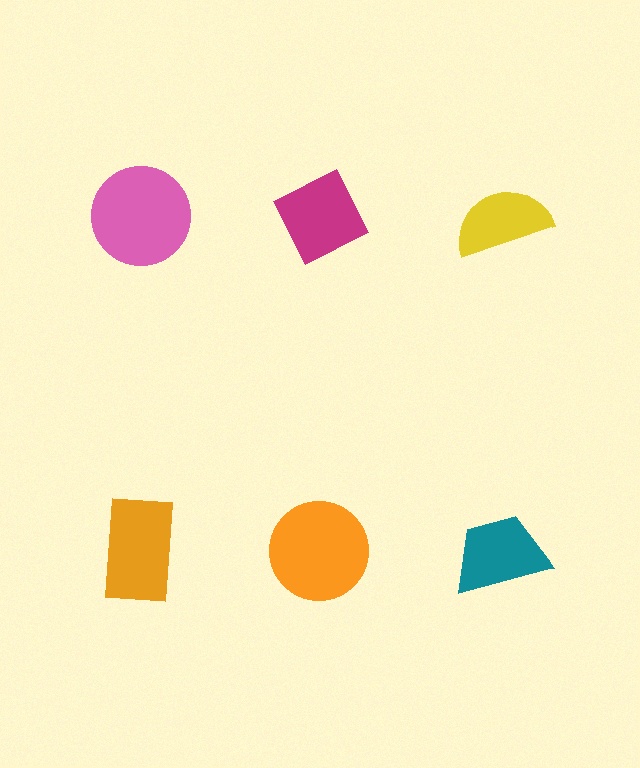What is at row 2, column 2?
An orange circle.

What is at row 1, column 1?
A pink circle.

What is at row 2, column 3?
A teal trapezoid.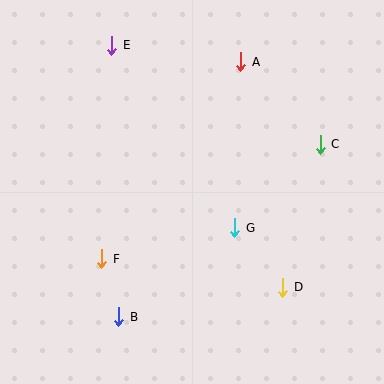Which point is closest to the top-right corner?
Point A is closest to the top-right corner.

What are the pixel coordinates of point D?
Point D is at (283, 287).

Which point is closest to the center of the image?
Point G at (235, 228) is closest to the center.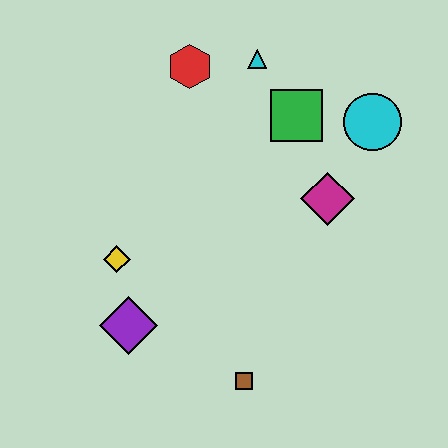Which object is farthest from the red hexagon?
The brown square is farthest from the red hexagon.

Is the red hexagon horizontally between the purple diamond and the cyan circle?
Yes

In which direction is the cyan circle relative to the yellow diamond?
The cyan circle is to the right of the yellow diamond.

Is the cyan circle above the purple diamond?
Yes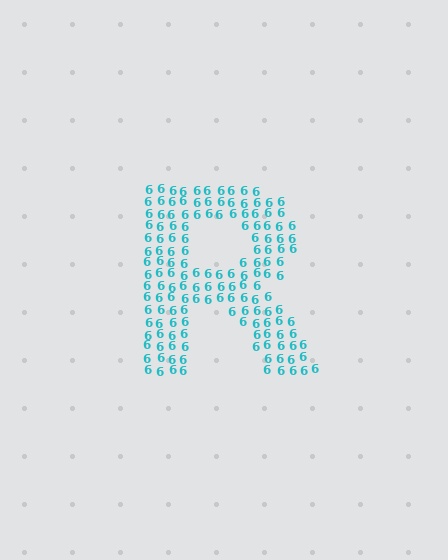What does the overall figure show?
The overall figure shows the letter R.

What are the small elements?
The small elements are digit 6's.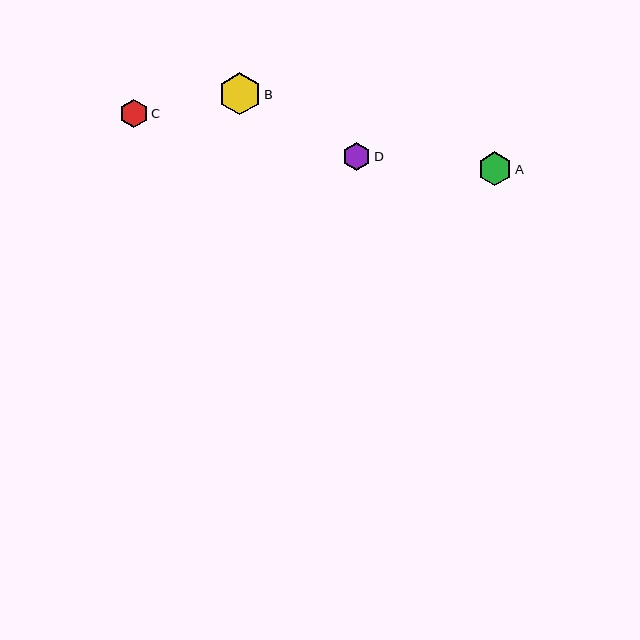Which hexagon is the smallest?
Hexagon C is the smallest with a size of approximately 28 pixels.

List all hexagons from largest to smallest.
From largest to smallest: B, A, D, C.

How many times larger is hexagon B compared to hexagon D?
Hexagon B is approximately 1.5 times the size of hexagon D.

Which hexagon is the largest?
Hexagon B is the largest with a size of approximately 42 pixels.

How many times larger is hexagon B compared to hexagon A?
Hexagon B is approximately 1.2 times the size of hexagon A.